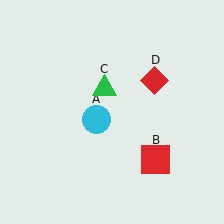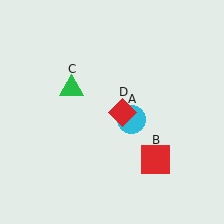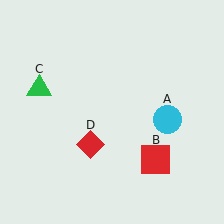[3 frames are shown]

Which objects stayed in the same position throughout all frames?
Red square (object B) remained stationary.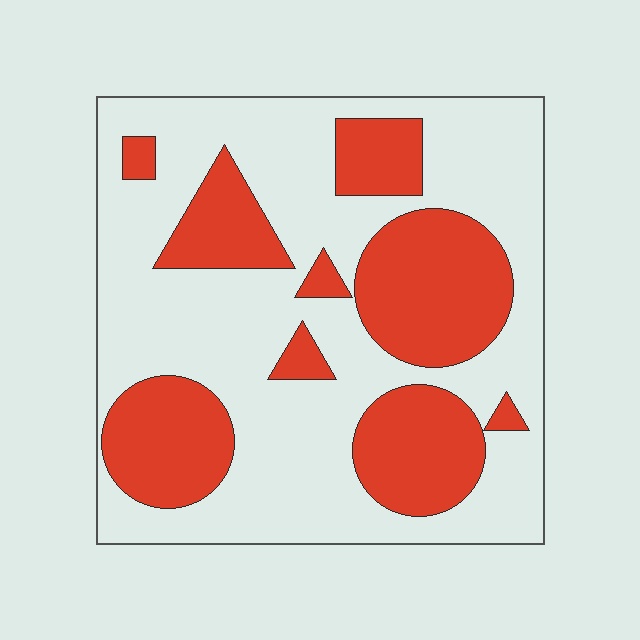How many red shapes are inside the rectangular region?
9.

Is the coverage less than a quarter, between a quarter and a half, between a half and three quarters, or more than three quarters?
Between a quarter and a half.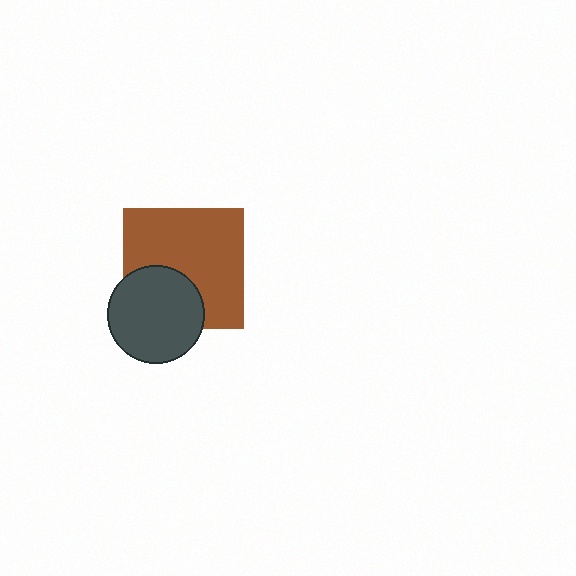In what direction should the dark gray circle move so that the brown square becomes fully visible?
The dark gray circle should move down. That is the shortest direction to clear the overlap and leave the brown square fully visible.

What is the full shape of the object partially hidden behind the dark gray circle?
The partially hidden object is a brown square.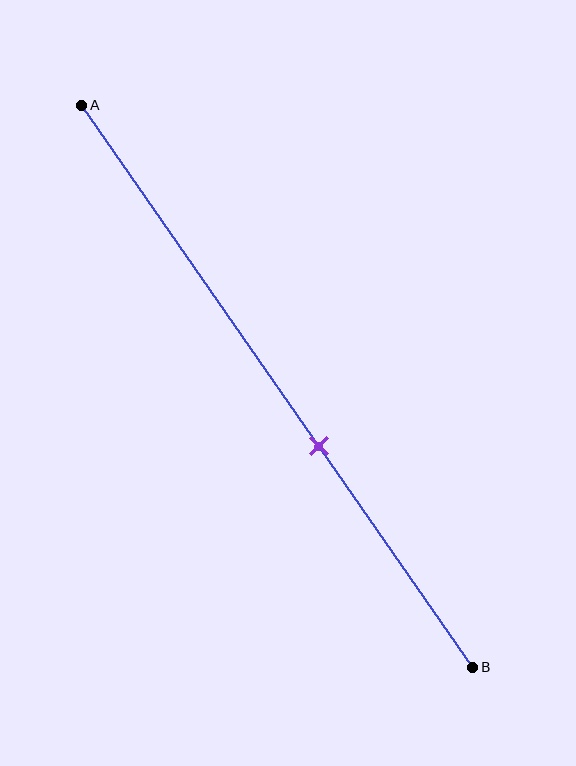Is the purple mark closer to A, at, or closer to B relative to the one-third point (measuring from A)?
The purple mark is closer to point B than the one-third point of segment AB.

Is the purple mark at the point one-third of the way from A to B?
No, the mark is at about 60% from A, not at the 33% one-third point.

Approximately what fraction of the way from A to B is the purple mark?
The purple mark is approximately 60% of the way from A to B.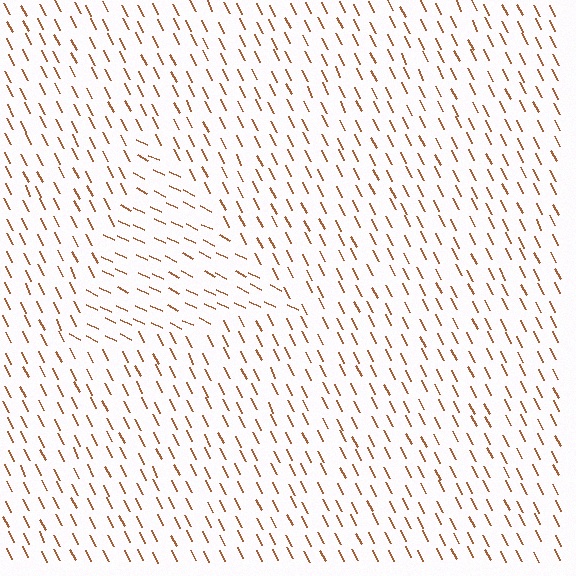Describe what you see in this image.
The image is filled with small brown line segments. A triangle region in the image has lines oriented differently from the surrounding lines, creating a visible texture boundary.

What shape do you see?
I see a triangle.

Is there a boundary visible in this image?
Yes, there is a texture boundary formed by a change in line orientation.